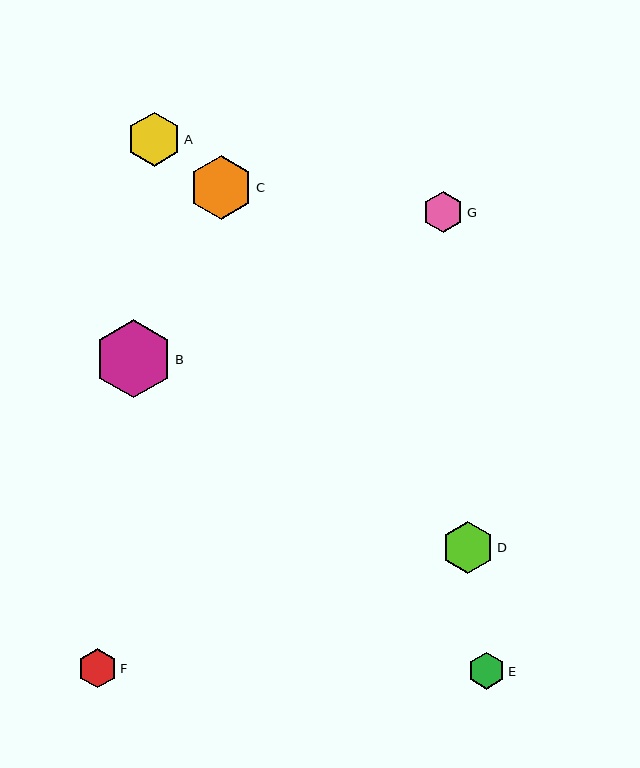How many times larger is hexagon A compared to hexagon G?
Hexagon A is approximately 1.3 times the size of hexagon G.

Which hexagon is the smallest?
Hexagon E is the smallest with a size of approximately 37 pixels.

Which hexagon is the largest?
Hexagon B is the largest with a size of approximately 78 pixels.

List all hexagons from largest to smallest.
From largest to smallest: B, C, A, D, G, F, E.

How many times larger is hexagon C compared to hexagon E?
Hexagon C is approximately 1.7 times the size of hexagon E.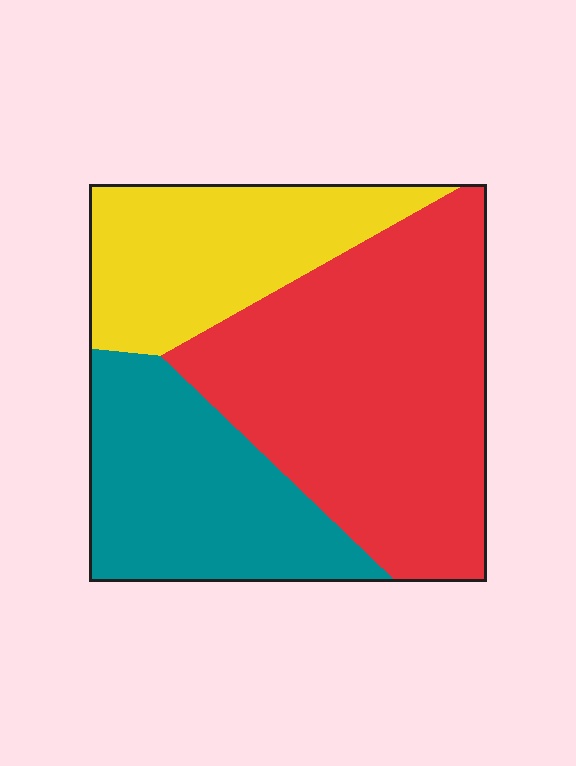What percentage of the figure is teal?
Teal takes up about one quarter (1/4) of the figure.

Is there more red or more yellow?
Red.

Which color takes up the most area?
Red, at roughly 50%.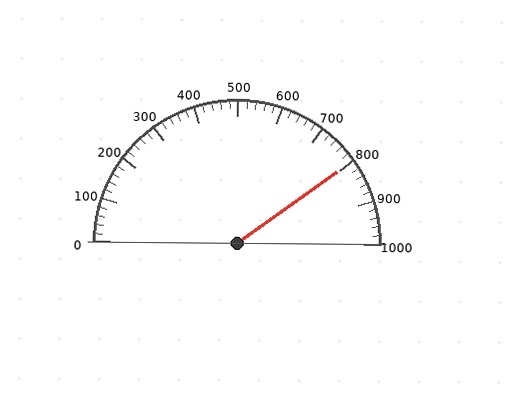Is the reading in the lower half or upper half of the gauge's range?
The reading is in the upper half of the range (0 to 1000).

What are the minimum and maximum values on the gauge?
The gauge ranges from 0 to 1000.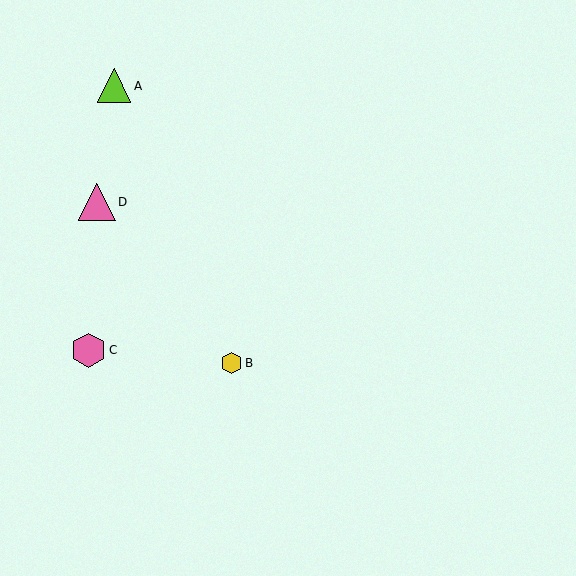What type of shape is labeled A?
Shape A is a lime triangle.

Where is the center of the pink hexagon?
The center of the pink hexagon is at (89, 350).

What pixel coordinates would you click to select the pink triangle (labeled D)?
Click at (97, 202) to select the pink triangle D.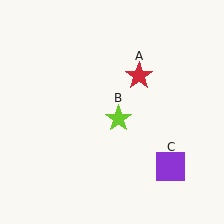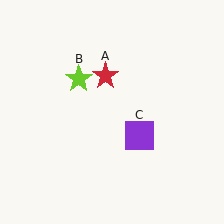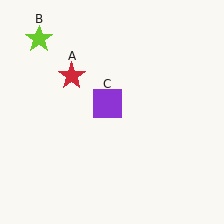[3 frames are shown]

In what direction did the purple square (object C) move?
The purple square (object C) moved up and to the left.